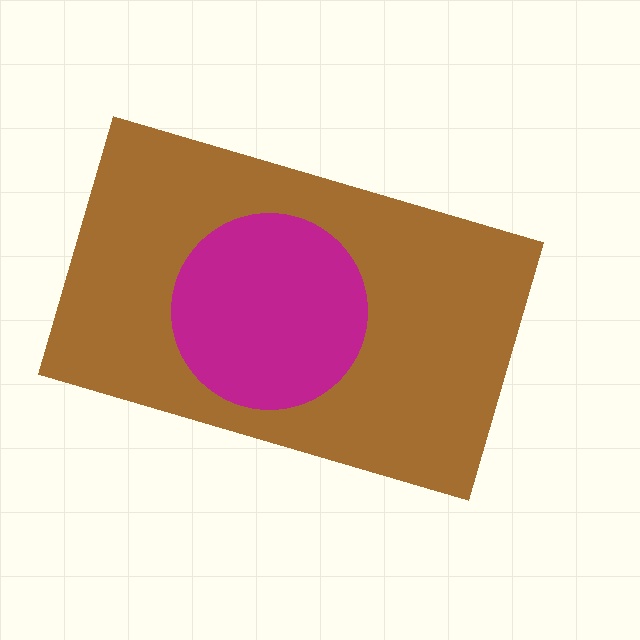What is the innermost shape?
The magenta circle.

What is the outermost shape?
The brown rectangle.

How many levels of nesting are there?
2.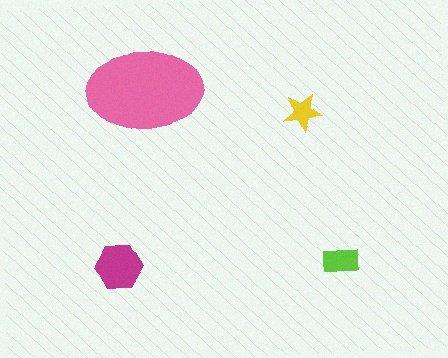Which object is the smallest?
The yellow star.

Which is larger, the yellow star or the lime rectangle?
The lime rectangle.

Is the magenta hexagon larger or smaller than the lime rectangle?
Larger.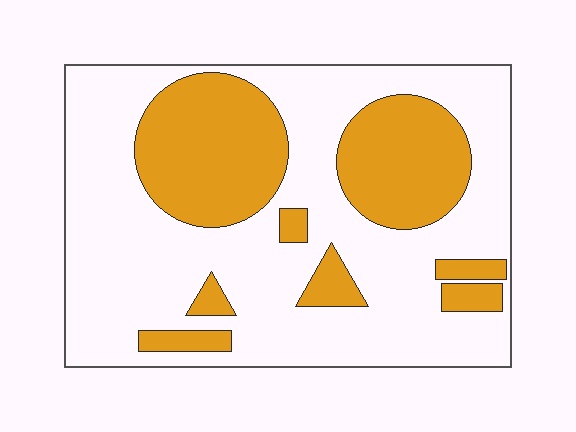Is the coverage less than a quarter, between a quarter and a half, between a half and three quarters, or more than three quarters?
Between a quarter and a half.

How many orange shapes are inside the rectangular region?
8.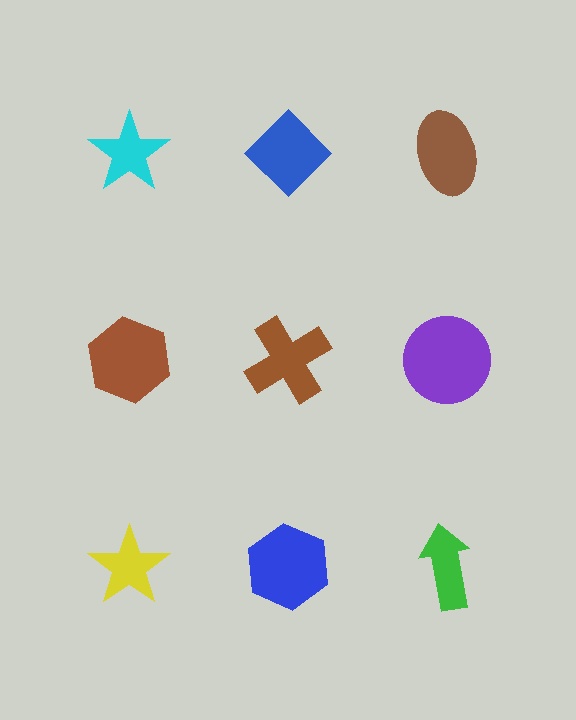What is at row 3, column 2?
A blue hexagon.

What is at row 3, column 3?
A green arrow.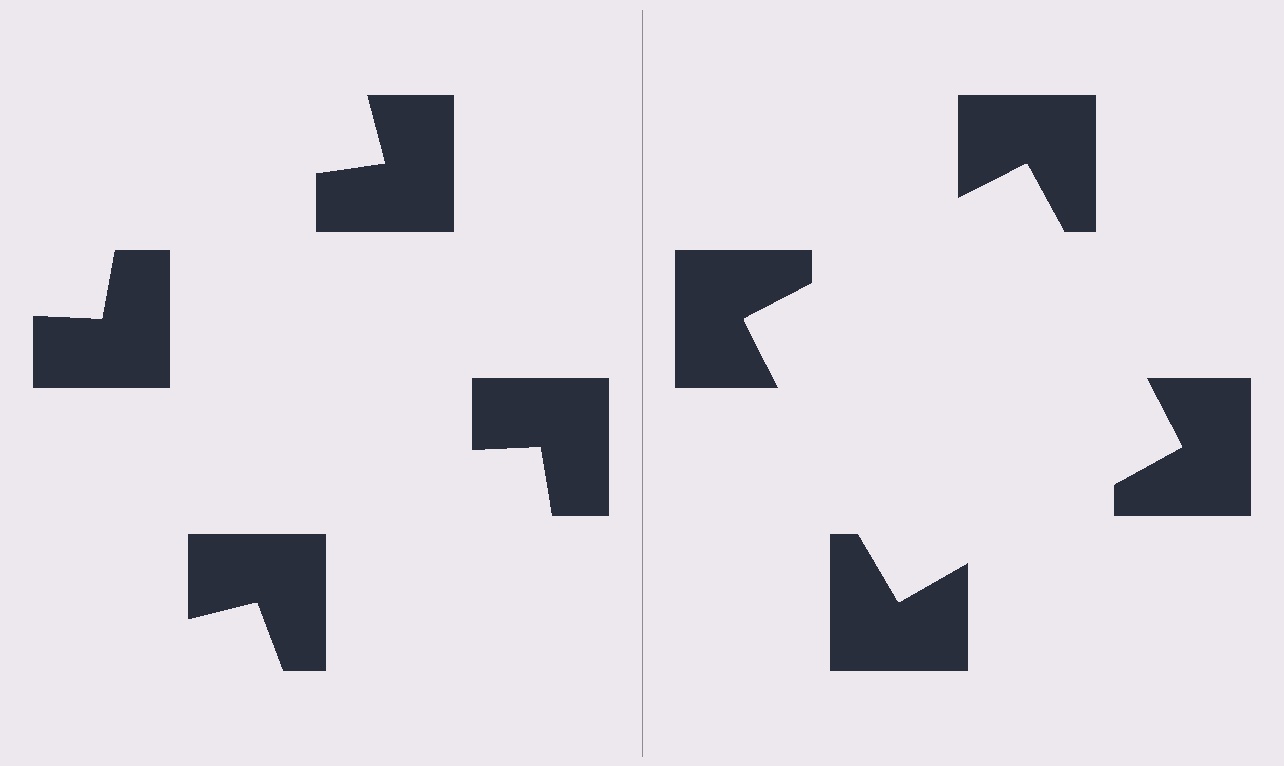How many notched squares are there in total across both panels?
8 — 4 on each side.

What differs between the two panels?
The notched squares are positioned identically on both sides; only the wedge orientations differ. On the right they align to a square; on the left they are misaligned.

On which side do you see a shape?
An illusory square appears on the right side. On the left side the wedge cuts are rotated, so no coherent shape forms.